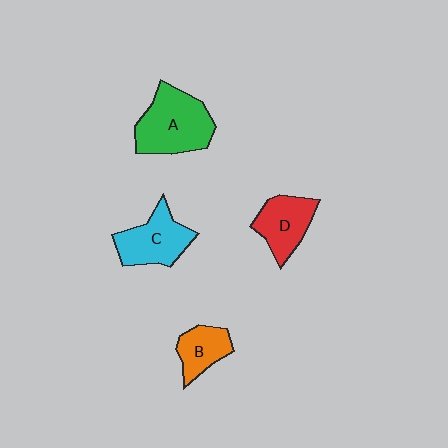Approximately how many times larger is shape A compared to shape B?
Approximately 1.9 times.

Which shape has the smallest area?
Shape B (orange).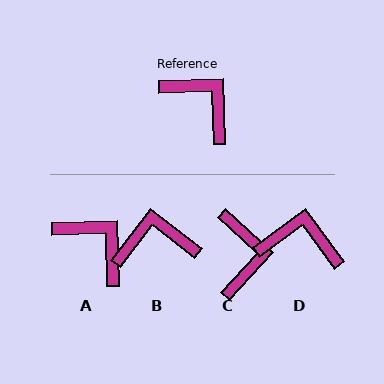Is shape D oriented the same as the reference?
No, it is off by about 34 degrees.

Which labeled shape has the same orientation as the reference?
A.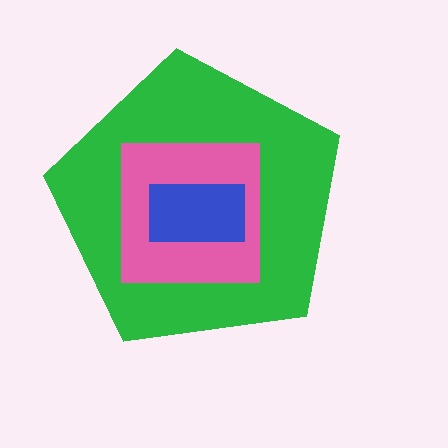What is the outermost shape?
The green pentagon.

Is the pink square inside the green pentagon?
Yes.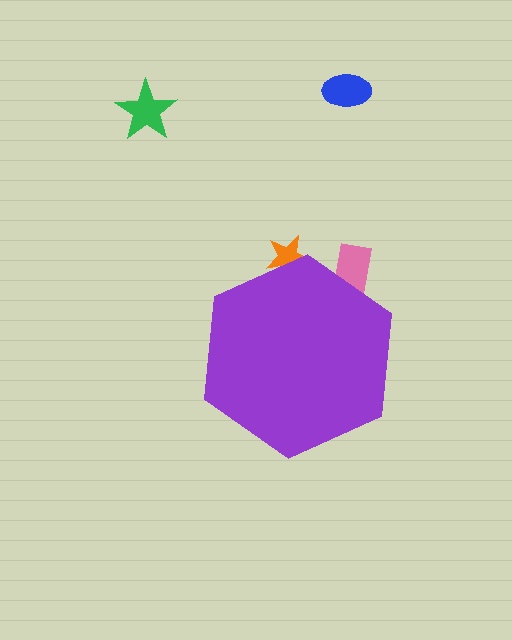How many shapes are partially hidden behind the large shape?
2 shapes are partially hidden.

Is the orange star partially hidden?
Yes, the orange star is partially hidden behind the purple hexagon.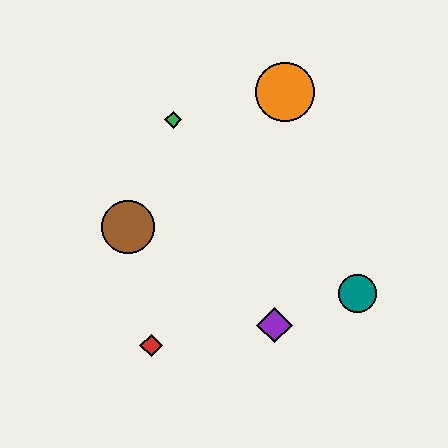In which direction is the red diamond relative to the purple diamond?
The red diamond is to the left of the purple diamond.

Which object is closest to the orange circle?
The green diamond is closest to the orange circle.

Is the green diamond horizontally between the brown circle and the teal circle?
Yes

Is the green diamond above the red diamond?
Yes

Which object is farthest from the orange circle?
The red diamond is farthest from the orange circle.